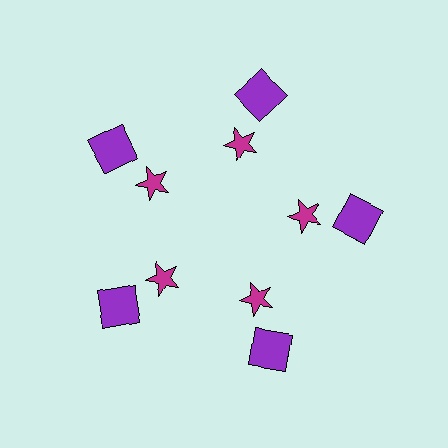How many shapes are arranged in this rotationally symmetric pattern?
There are 10 shapes, arranged in 5 groups of 2.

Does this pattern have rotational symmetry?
Yes, this pattern has 5-fold rotational symmetry. It looks the same after rotating 72 degrees around the center.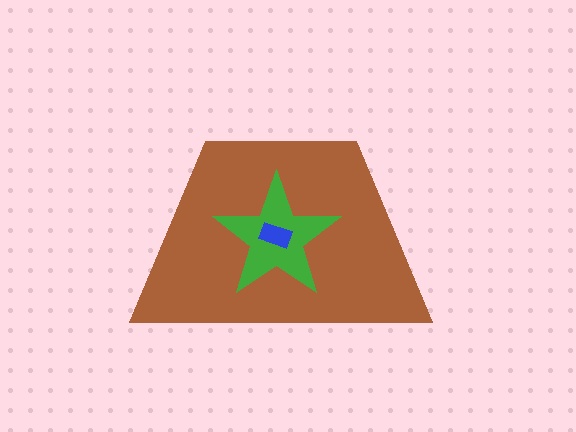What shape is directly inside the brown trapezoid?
The green star.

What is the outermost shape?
The brown trapezoid.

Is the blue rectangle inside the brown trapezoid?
Yes.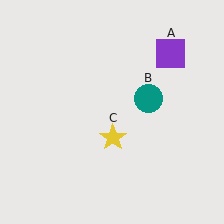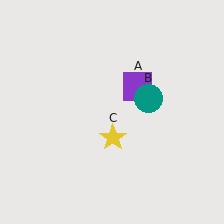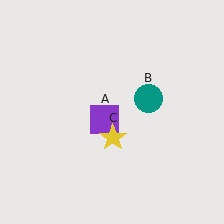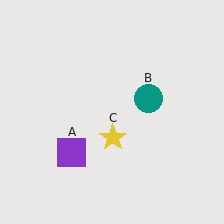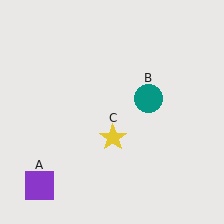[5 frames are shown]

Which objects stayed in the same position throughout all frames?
Teal circle (object B) and yellow star (object C) remained stationary.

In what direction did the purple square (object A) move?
The purple square (object A) moved down and to the left.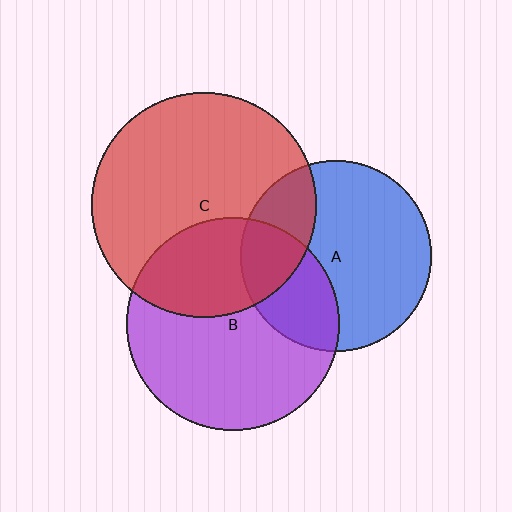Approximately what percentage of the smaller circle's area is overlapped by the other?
Approximately 25%.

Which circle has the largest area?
Circle C (red).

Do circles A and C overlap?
Yes.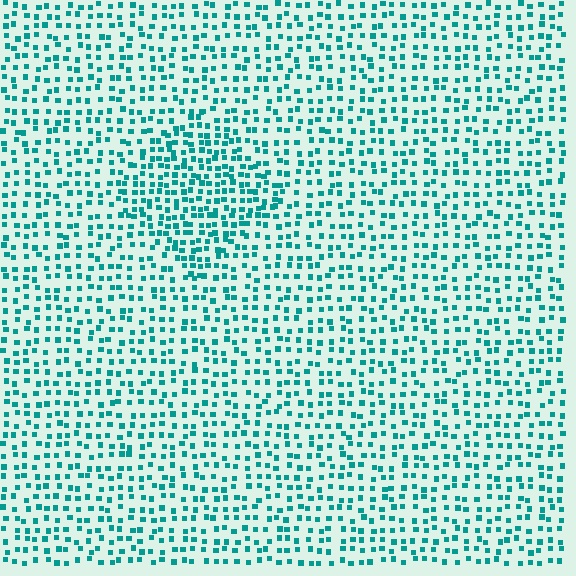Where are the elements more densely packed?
The elements are more densely packed inside the diamond boundary.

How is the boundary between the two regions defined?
The boundary is defined by a change in element density (approximately 1.6x ratio). All elements are the same color, size, and shape.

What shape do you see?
I see a diamond.